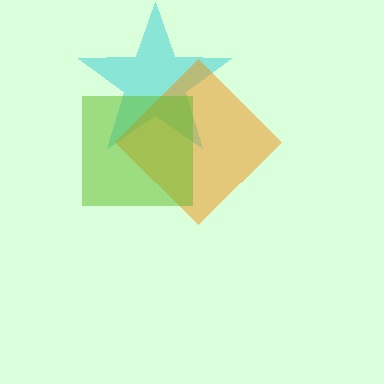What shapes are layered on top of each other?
The layered shapes are: a cyan star, an orange diamond, a lime square.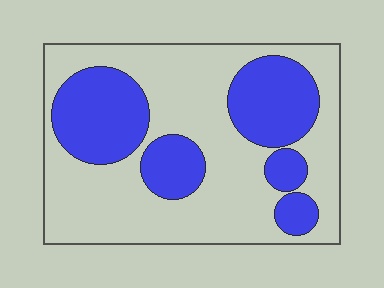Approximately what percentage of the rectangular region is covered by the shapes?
Approximately 35%.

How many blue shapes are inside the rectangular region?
5.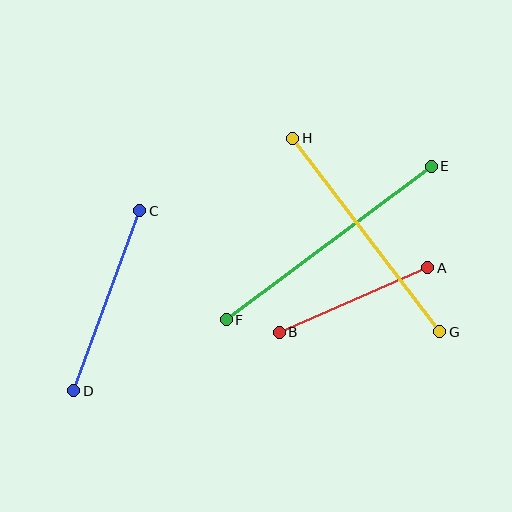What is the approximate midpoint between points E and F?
The midpoint is at approximately (329, 243) pixels.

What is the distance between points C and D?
The distance is approximately 192 pixels.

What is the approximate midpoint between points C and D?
The midpoint is at approximately (107, 301) pixels.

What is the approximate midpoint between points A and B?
The midpoint is at approximately (353, 300) pixels.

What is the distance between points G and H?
The distance is approximately 243 pixels.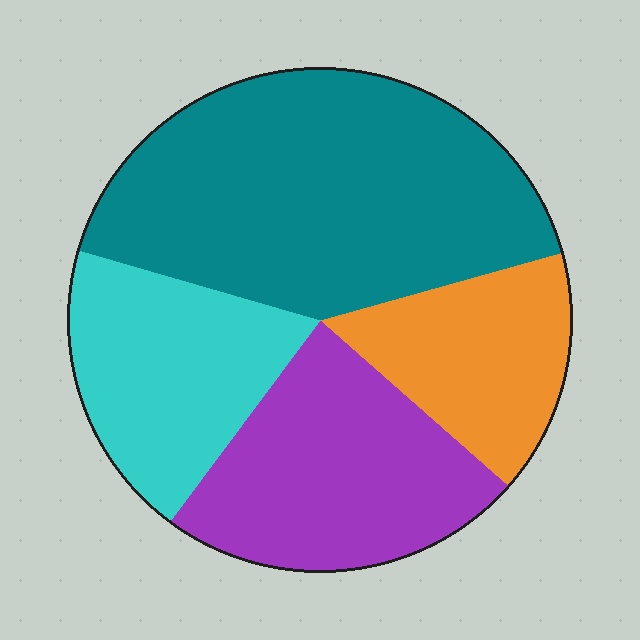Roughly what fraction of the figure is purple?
Purple covers 24% of the figure.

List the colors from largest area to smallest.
From largest to smallest: teal, purple, cyan, orange.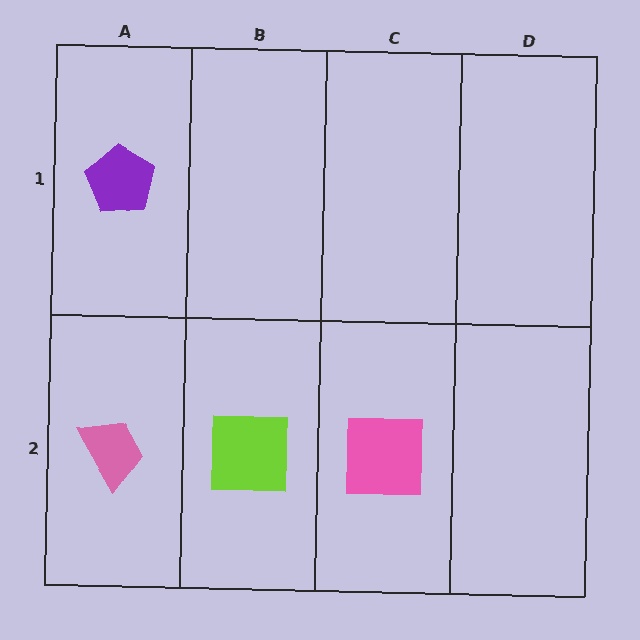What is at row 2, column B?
A lime square.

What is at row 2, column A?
A pink trapezoid.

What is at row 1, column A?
A purple pentagon.